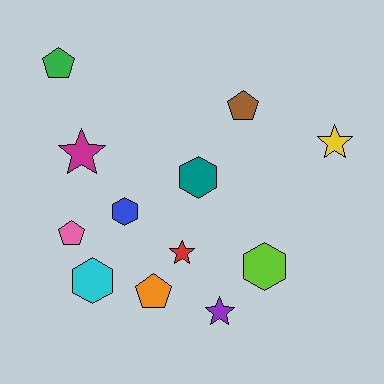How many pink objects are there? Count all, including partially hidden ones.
There is 1 pink object.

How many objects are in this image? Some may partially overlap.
There are 12 objects.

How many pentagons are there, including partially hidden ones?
There are 4 pentagons.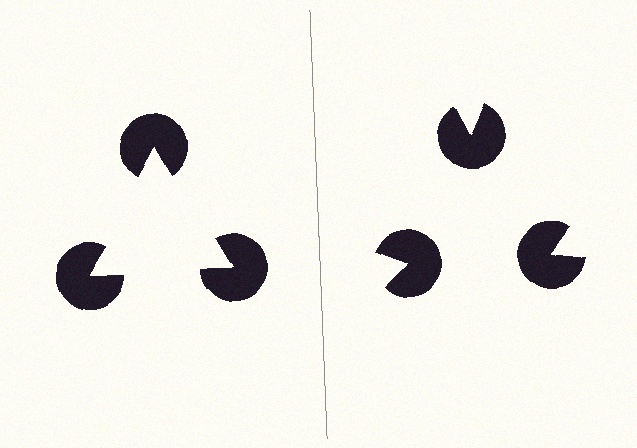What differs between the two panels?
The pac-man discs are positioned identically on both sides; only the wedge orientations differ. On the left they align to a triangle; on the right they are misaligned.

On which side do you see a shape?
An illusory triangle appears on the left side. On the right side the wedge cuts are rotated, so no coherent shape forms.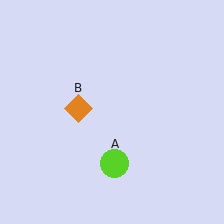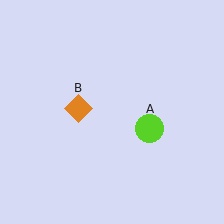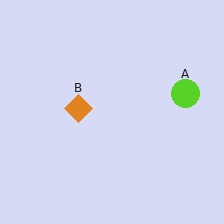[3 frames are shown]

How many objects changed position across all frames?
1 object changed position: lime circle (object A).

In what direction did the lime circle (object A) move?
The lime circle (object A) moved up and to the right.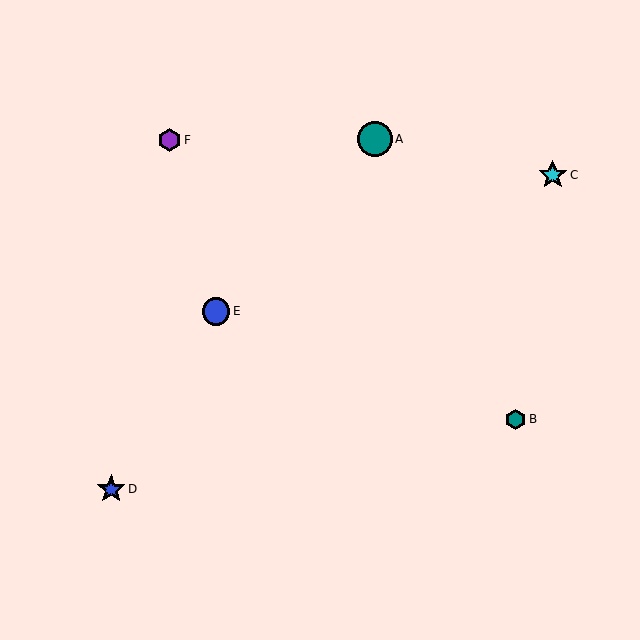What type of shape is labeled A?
Shape A is a teal circle.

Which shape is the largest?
The teal circle (labeled A) is the largest.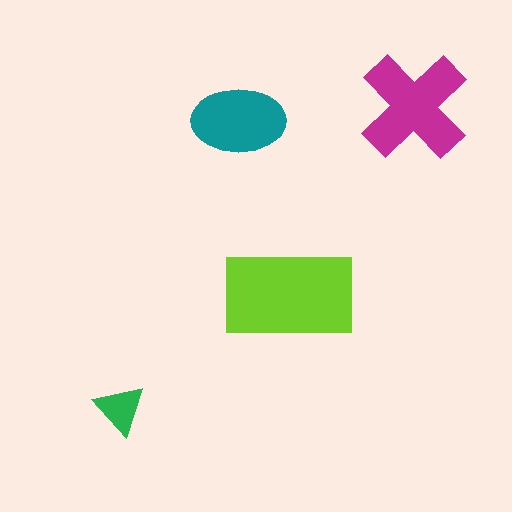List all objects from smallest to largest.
The green triangle, the teal ellipse, the magenta cross, the lime rectangle.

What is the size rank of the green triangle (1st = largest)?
4th.